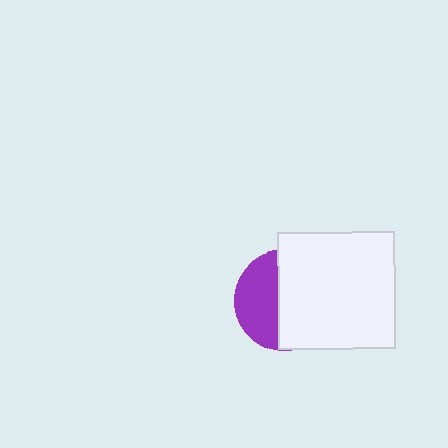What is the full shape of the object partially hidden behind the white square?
The partially hidden object is a purple circle.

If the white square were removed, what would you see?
You would see the complete purple circle.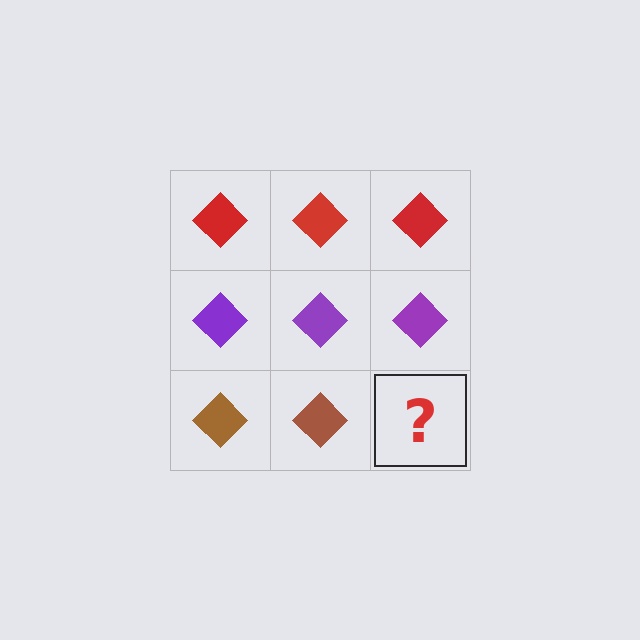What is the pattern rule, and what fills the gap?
The rule is that each row has a consistent color. The gap should be filled with a brown diamond.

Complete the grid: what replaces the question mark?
The question mark should be replaced with a brown diamond.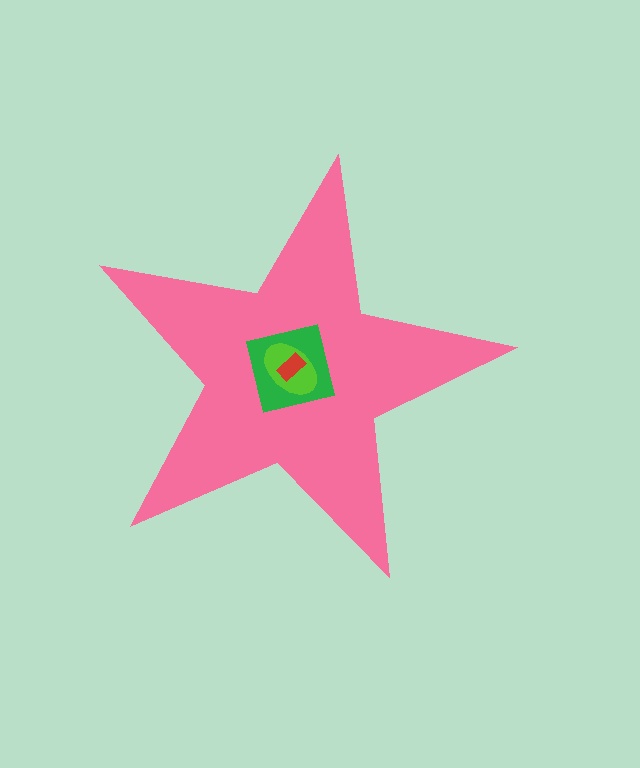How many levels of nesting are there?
4.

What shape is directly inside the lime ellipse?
The red rectangle.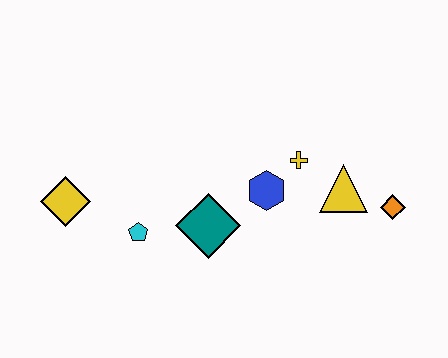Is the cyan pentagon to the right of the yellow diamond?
Yes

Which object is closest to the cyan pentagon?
The teal diamond is closest to the cyan pentagon.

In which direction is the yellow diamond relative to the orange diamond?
The yellow diamond is to the left of the orange diamond.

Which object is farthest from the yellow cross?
The yellow diamond is farthest from the yellow cross.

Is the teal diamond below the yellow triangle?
Yes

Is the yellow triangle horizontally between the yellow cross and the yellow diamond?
No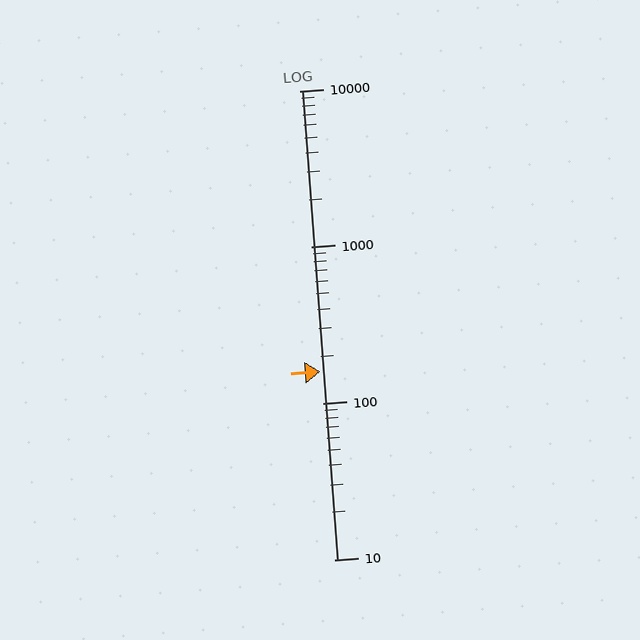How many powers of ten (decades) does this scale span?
The scale spans 3 decades, from 10 to 10000.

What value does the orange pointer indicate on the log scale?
The pointer indicates approximately 160.